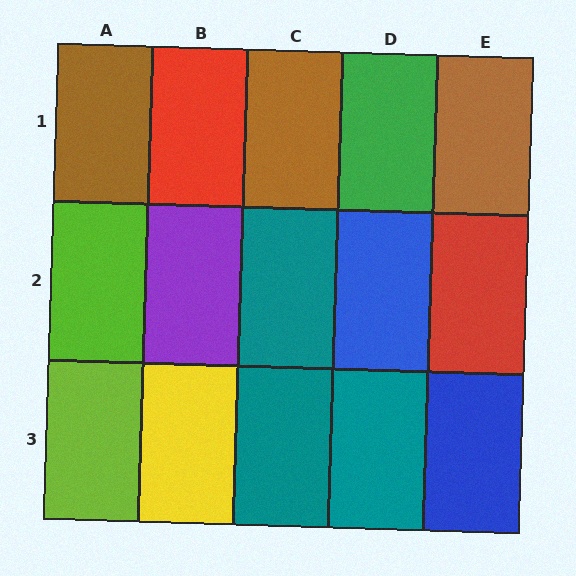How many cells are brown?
3 cells are brown.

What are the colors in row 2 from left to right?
Lime, purple, teal, blue, red.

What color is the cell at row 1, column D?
Green.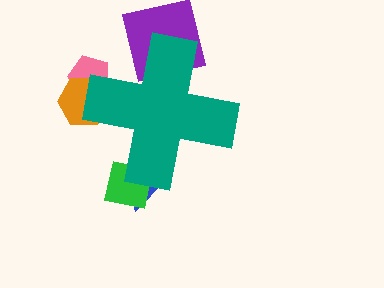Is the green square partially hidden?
Yes, the green square is partially hidden behind the teal cross.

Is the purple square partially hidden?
Yes, the purple square is partially hidden behind the teal cross.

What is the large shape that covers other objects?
A teal cross.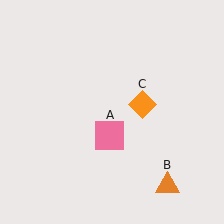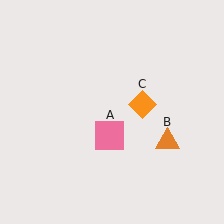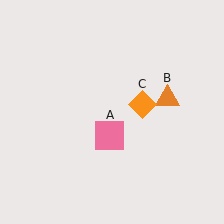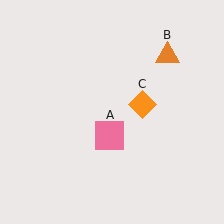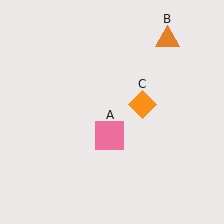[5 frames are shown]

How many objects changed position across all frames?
1 object changed position: orange triangle (object B).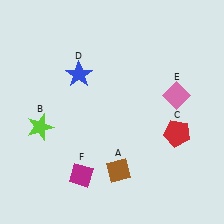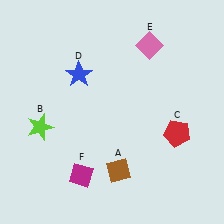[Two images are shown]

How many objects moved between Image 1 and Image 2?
1 object moved between the two images.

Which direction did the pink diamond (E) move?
The pink diamond (E) moved up.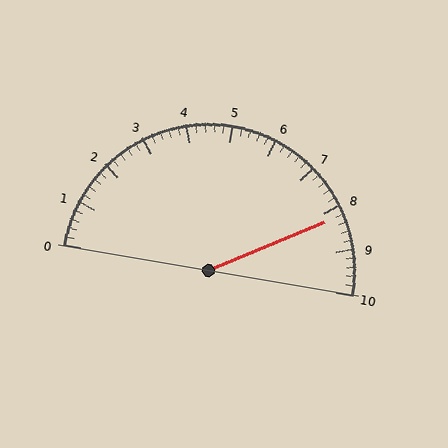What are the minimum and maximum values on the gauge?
The gauge ranges from 0 to 10.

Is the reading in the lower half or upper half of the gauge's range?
The reading is in the upper half of the range (0 to 10).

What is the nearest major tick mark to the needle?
The nearest major tick mark is 8.